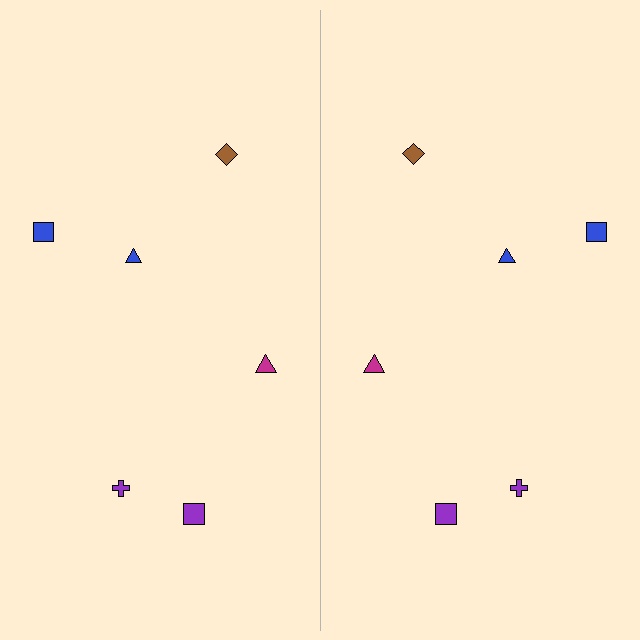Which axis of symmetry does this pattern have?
The pattern has a vertical axis of symmetry running through the center of the image.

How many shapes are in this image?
There are 12 shapes in this image.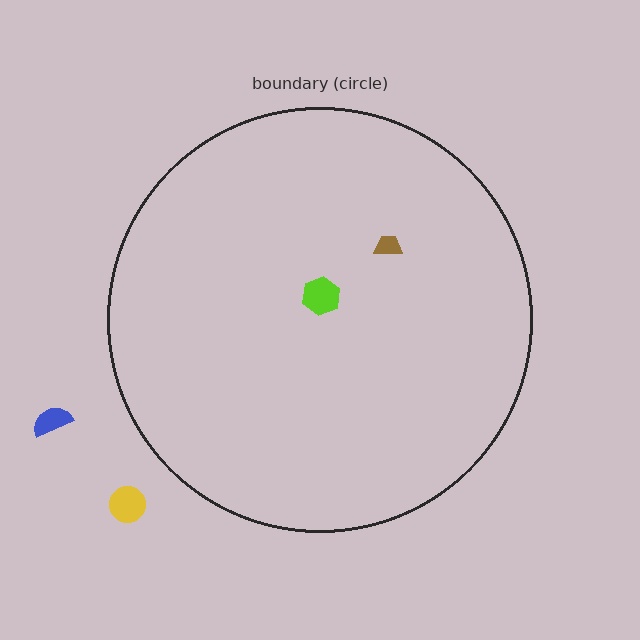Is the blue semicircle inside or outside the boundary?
Outside.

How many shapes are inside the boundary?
2 inside, 2 outside.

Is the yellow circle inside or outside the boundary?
Outside.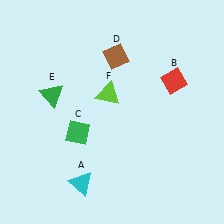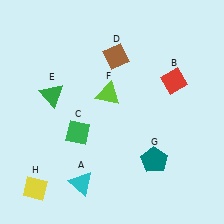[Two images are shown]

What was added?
A teal pentagon (G), a yellow diamond (H) were added in Image 2.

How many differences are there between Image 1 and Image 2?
There are 2 differences between the two images.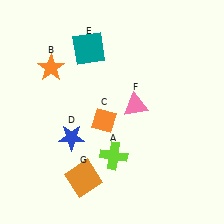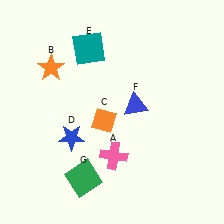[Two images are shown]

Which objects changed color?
A changed from lime to pink. F changed from pink to blue. G changed from orange to green.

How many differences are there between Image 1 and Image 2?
There are 3 differences between the two images.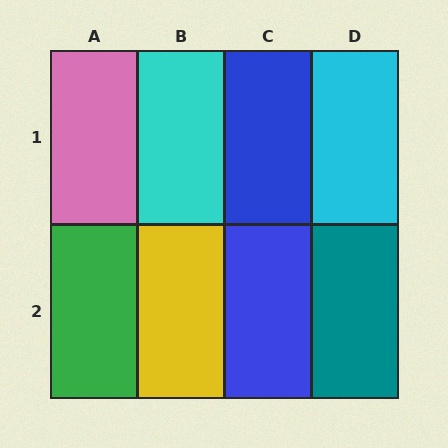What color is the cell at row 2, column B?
Yellow.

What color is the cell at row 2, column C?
Blue.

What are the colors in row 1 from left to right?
Pink, cyan, blue, cyan.